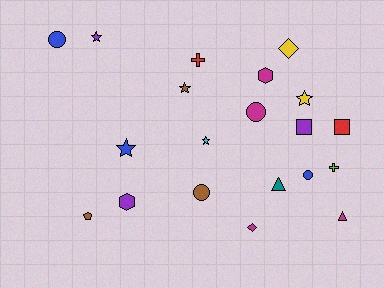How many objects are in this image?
There are 20 objects.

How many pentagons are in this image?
There is 1 pentagon.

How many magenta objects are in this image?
There are 4 magenta objects.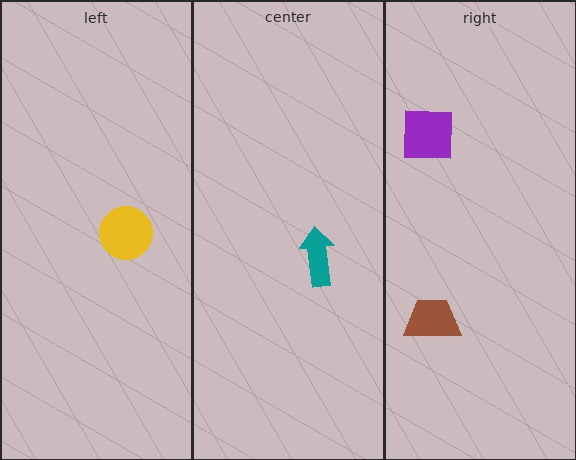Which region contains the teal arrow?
The center region.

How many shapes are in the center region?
1.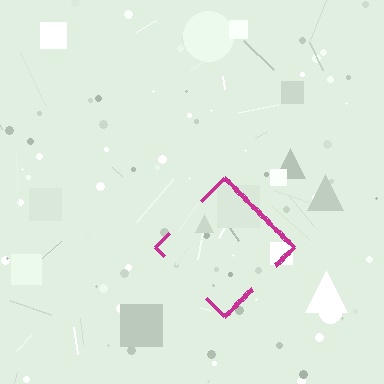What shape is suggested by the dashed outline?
The dashed outline suggests a diamond.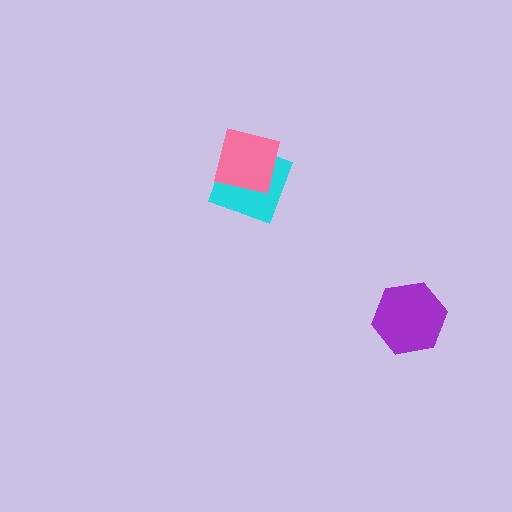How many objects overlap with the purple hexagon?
0 objects overlap with the purple hexagon.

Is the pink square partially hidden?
No, no other shape covers it.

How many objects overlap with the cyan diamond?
1 object overlaps with the cyan diamond.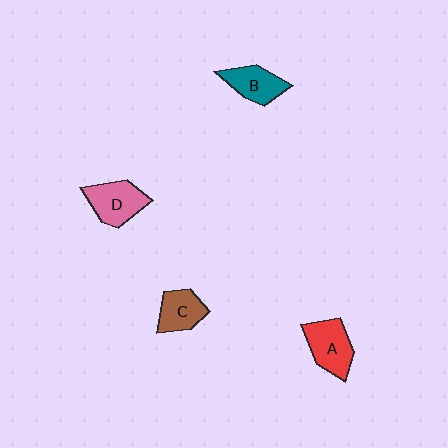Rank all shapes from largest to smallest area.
From largest to smallest: D (pink), A (red), B (teal), C (brown).